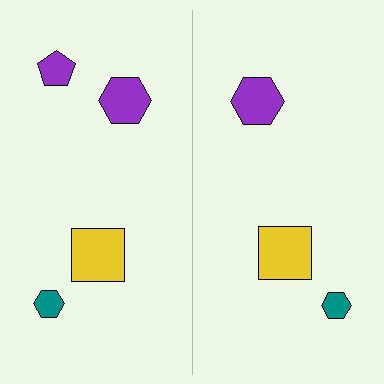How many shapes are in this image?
There are 7 shapes in this image.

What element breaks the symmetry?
A purple pentagon is missing from the right side.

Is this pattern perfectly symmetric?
No, the pattern is not perfectly symmetric. A purple pentagon is missing from the right side.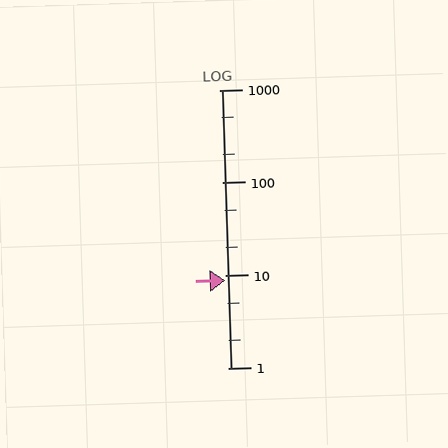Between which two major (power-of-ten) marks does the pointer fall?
The pointer is between 1 and 10.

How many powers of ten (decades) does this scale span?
The scale spans 3 decades, from 1 to 1000.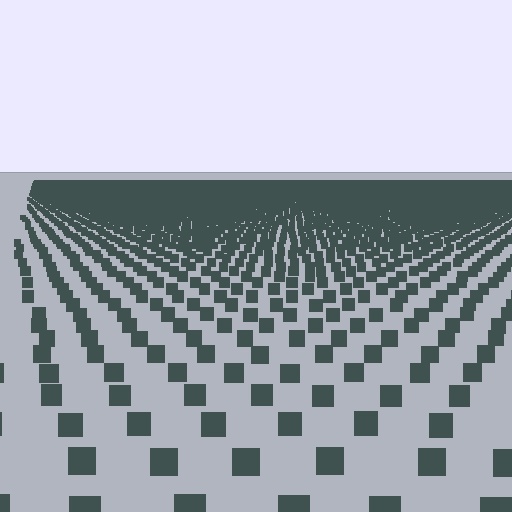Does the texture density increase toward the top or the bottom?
Density increases toward the top.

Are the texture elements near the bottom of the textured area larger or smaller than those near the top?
Larger. Near the bottom, elements are closer to the viewer and appear at a bigger on-screen size.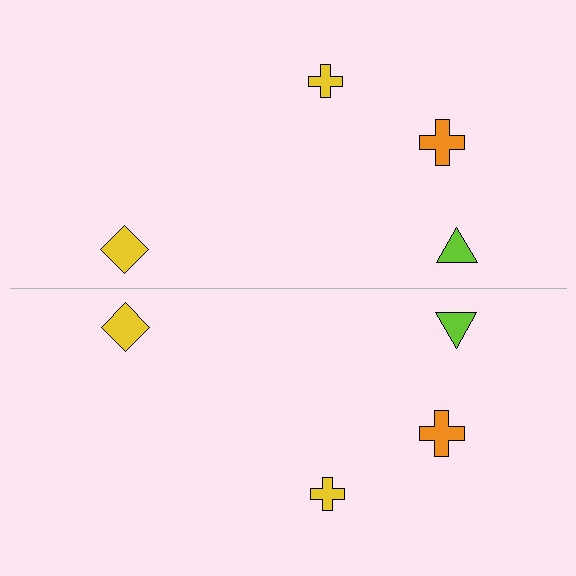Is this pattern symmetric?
Yes, this pattern has bilateral (reflection) symmetry.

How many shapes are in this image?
There are 8 shapes in this image.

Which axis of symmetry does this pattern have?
The pattern has a horizontal axis of symmetry running through the center of the image.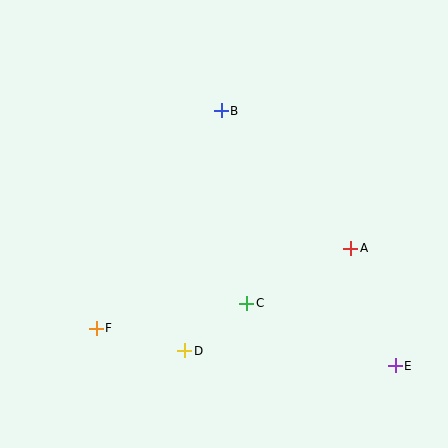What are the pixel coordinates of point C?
Point C is at (247, 303).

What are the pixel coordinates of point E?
Point E is at (395, 366).